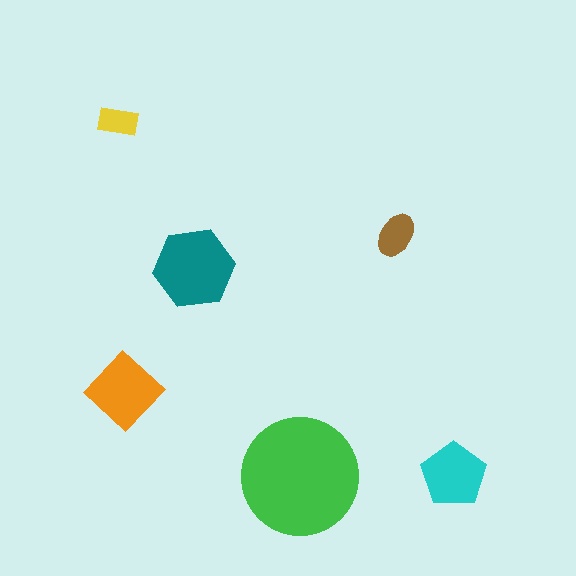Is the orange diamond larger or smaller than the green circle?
Smaller.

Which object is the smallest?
The yellow rectangle.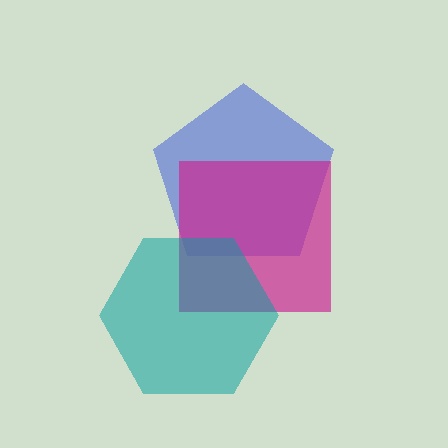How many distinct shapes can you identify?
There are 3 distinct shapes: a blue pentagon, a magenta square, a teal hexagon.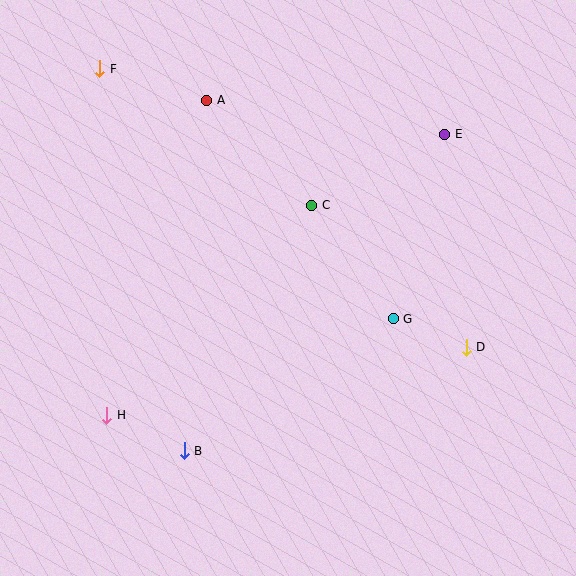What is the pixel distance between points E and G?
The distance between E and G is 192 pixels.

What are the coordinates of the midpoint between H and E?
The midpoint between H and E is at (276, 275).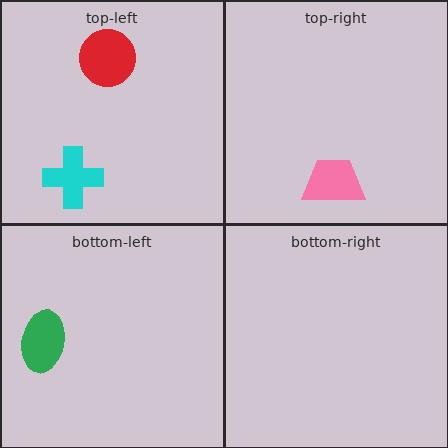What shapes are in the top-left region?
The cyan cross, the red circle.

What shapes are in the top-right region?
The pink trapezoid.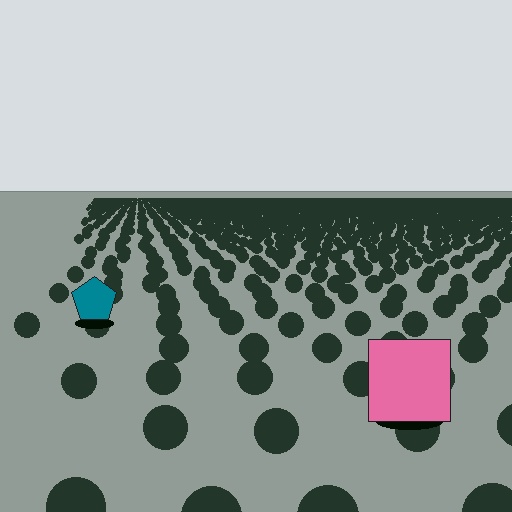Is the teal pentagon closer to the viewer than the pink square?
No. The pink square is closer — you can tell from the texture gradient: the ground texture is coarser near it.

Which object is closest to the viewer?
The pink square is closest. The texture marks near it are larger and more spread out.